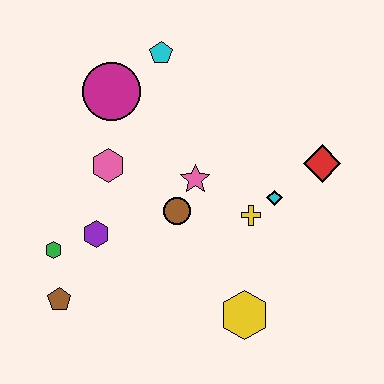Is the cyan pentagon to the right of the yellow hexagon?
No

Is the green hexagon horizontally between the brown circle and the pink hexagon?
No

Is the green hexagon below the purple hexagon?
Yes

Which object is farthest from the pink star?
The brown pentagon is farthest from the pink star.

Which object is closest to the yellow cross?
The cyan diamond is closest to the yellow cross.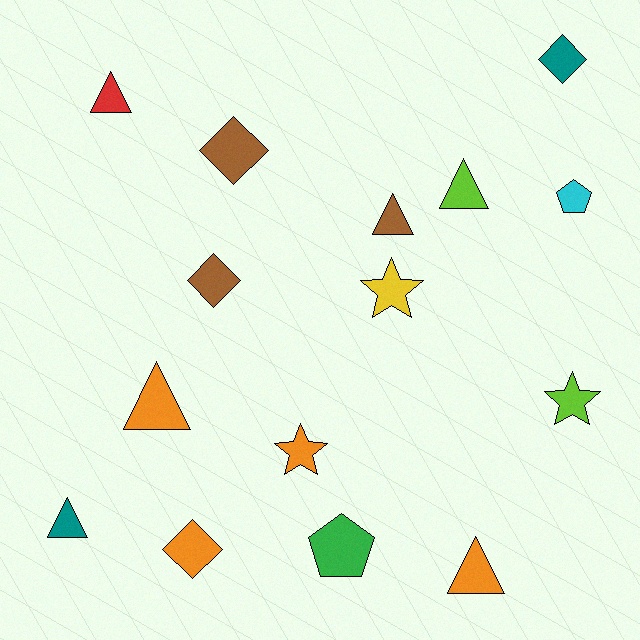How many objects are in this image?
There are 15 objects.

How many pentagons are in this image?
There are 2 pentagons.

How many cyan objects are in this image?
There is 1 cyan object.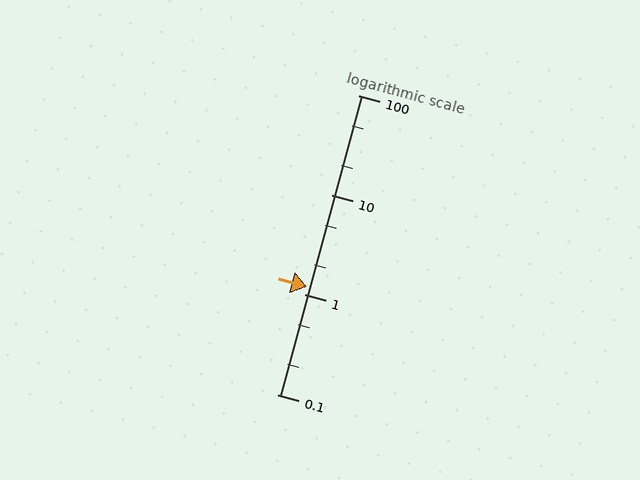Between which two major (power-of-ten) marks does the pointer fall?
The pointer is between 1 and 10.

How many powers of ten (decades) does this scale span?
The scale spans 3 decades, from 0.1 to 100.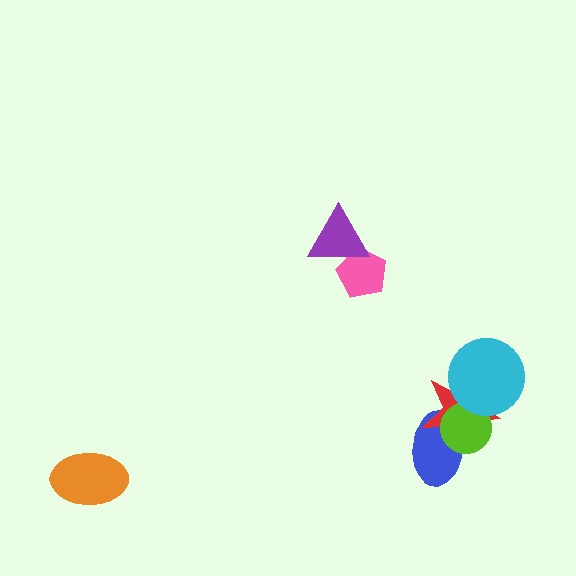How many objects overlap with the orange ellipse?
0 objects overlap with the orange ellipse.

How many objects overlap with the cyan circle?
2 objects overlap with the cyan circle.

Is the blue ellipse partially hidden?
Yes, it is partially covered by another shape.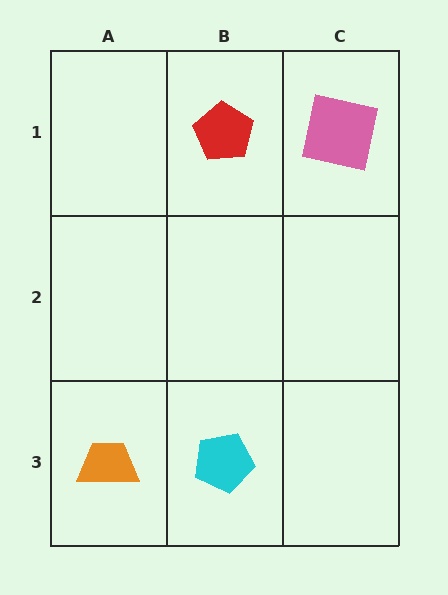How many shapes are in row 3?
2 shapes.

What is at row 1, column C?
A pink square.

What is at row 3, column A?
An orange trapezoid.